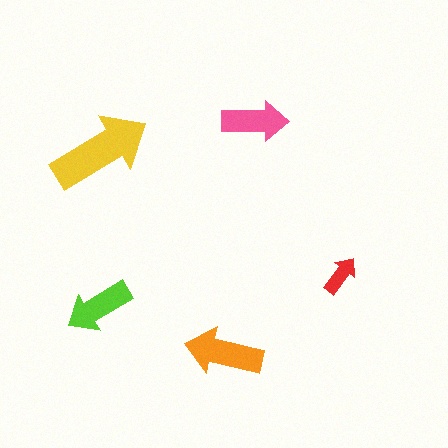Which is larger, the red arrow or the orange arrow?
The orange one.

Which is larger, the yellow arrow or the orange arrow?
The yellow one.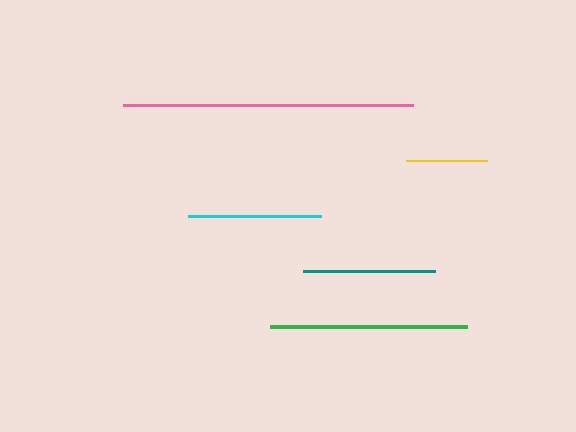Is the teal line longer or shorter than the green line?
The green line is longer than the teal line.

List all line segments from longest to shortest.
From longest to shortest: pink, green, cyan, teal, yellow.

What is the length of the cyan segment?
The cyan segment is approximately 133 pixels long.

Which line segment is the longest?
The pink line is the longest at approximately 290 pixels.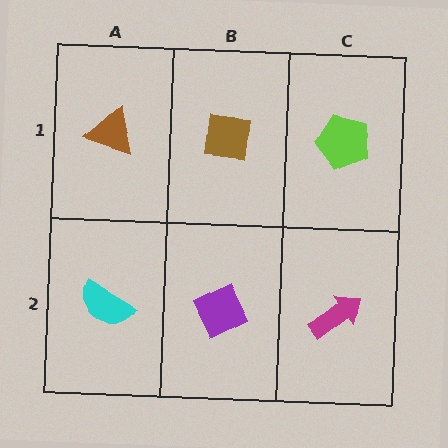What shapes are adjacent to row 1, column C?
A magenta arrow (row 2, column C), a brown square (row 1, column B).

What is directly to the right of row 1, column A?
A brown square.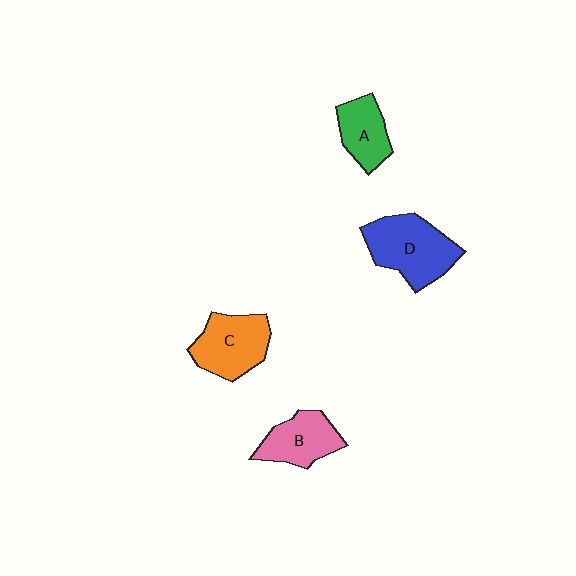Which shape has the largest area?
Shape D (blue).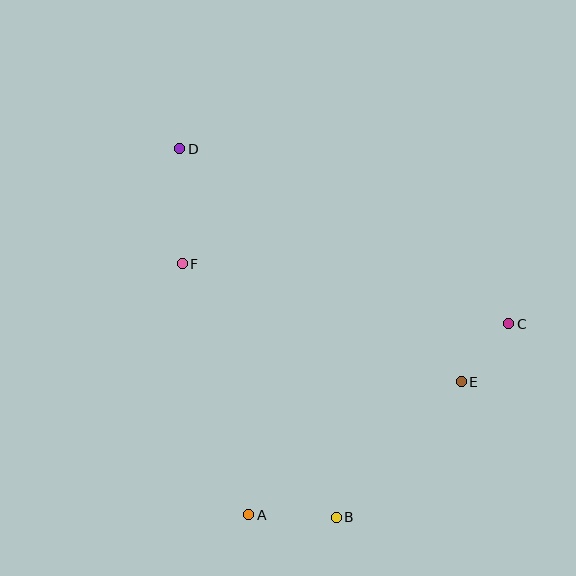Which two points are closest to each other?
Points C and E are closest to each other.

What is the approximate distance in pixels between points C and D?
The distance between C and D is approximately 373 pixels.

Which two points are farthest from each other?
Points B and D are farthest from each other.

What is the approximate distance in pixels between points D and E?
The distance between D and E is approximately 365 pixels.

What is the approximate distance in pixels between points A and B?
The distance between A and B is approximately 88 pixels.